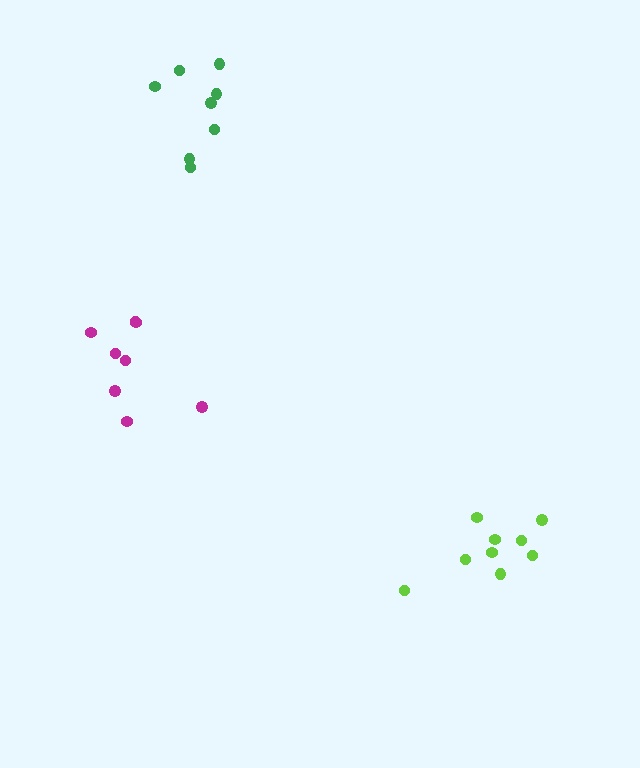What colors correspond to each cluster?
The clusters are colored: magenta, lime, green.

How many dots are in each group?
Group 1: 8 dots, Group 2: 9 dots, Group 3: 8 dots (25 total).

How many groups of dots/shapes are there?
There are 3 groups.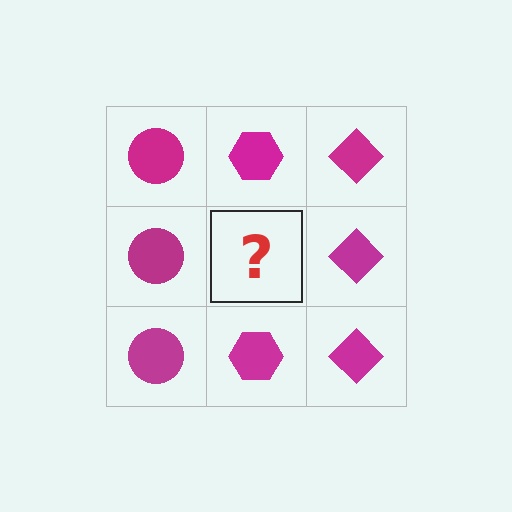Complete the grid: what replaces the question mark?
The question mark should be replaced with a magenta hexagon.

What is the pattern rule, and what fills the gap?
The rule is that each column has a consistent shape. The gap should be filled with a magenta hexagon.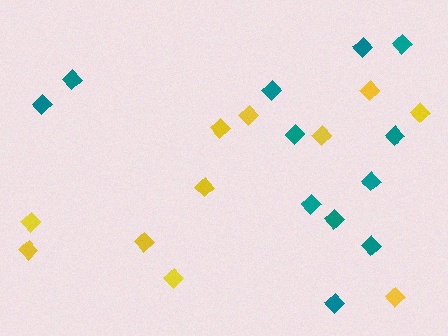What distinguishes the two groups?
There are 2 groups: one group of yellow diamonds (11) and one group of teal diamonds (12).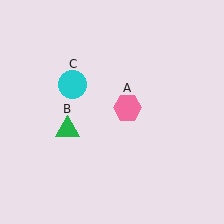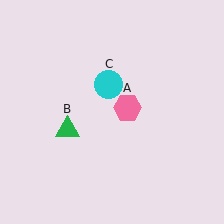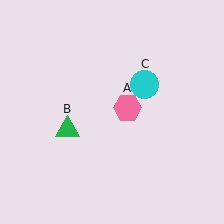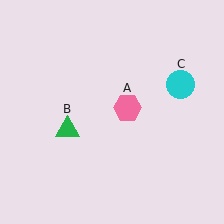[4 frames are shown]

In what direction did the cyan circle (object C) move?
The cyan circle (object C) moved right.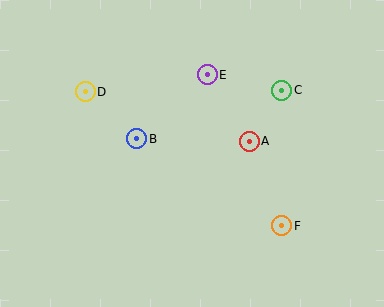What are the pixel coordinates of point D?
Point D is at (85, 92).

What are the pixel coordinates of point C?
Point C is at (282, 90).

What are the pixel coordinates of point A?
Point A is at (249, 141).